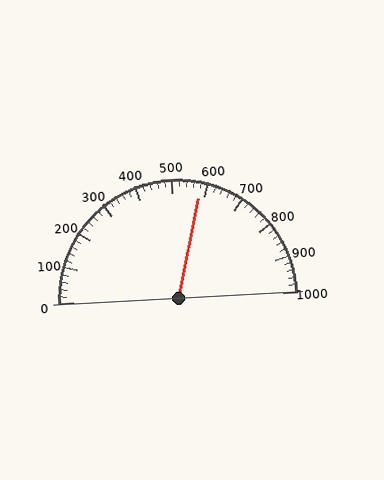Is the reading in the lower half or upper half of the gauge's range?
The reading is in the upper half of the range (0 to 1000).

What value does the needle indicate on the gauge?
The needle indicates approximately 580.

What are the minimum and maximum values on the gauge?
The gauge ranges from 0 to 1000.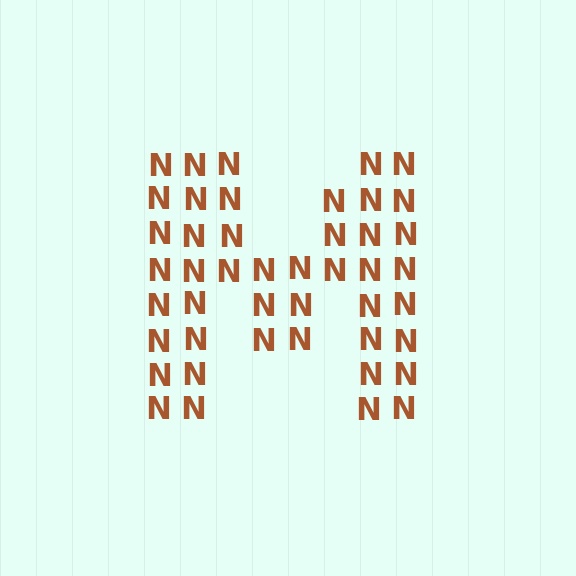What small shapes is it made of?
It is made of small letter N's.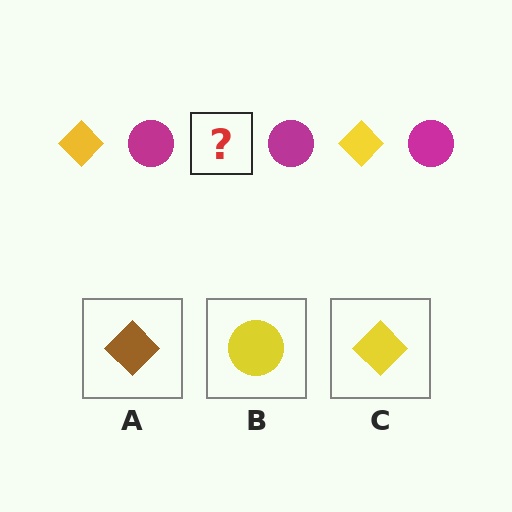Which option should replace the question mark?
Option C.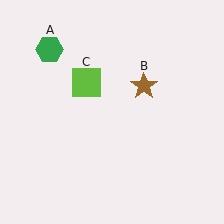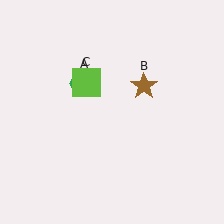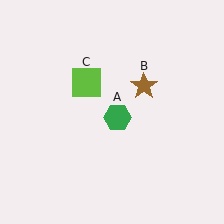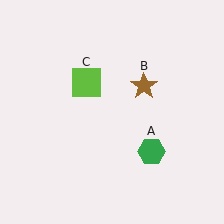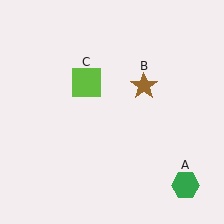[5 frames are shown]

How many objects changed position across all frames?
1 object changed position: green hexagon (object A).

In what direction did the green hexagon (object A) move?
The green hexagon (object A) moved down and to the right.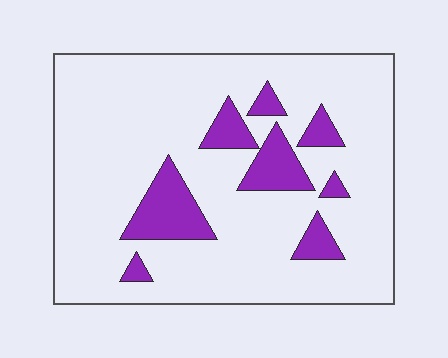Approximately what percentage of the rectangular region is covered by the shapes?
Approximately 15%.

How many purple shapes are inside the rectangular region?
8.